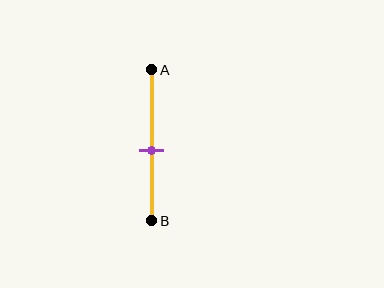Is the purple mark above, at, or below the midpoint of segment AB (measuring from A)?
The purple mark is below the midpoint of segment AB.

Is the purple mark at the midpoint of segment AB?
No, the mark is at about 55% from A, not at the 50% midpoint.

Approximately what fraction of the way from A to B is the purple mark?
The purple mark is approximately 55% of the way from A to B.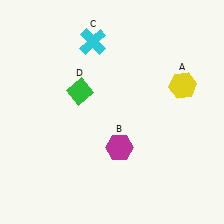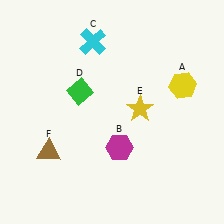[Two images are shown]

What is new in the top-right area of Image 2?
A yellow star (E) was added in the top-right area of Image 2.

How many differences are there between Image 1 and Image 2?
There are 2 differences between the two images.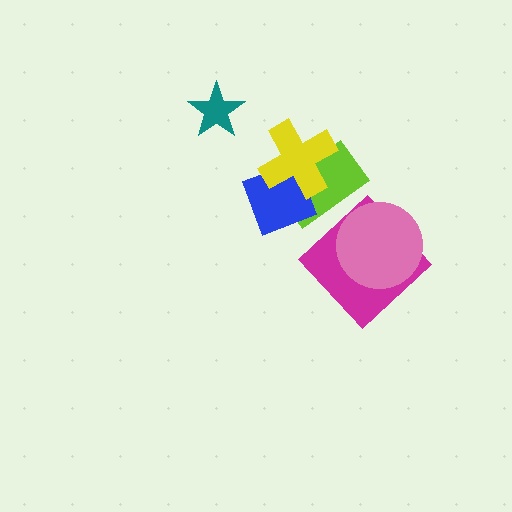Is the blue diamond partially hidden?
Yes, it is partially covered by another shape.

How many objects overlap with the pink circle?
1 object overlaps with the pink circle.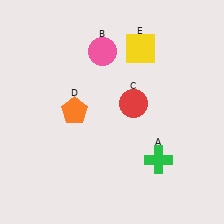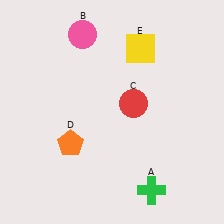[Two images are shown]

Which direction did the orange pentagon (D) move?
The orange pentagon (D) moved down.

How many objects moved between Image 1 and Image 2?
3 objects moved between the two images.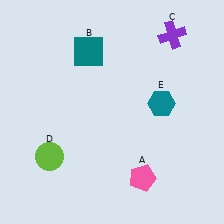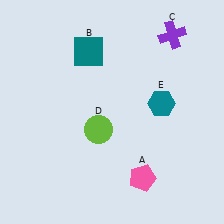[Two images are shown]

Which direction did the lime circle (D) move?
The lime circle (D) moved right.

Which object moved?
The lime circle (D) moved right.